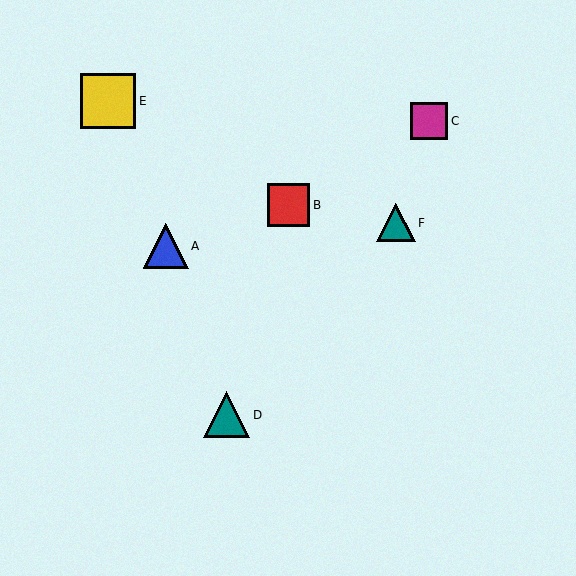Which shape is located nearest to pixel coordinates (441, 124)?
The magenta square (labeled C) at (429, 121) is nearest to that location.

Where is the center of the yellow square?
The center of the yellow square is at (108, 101).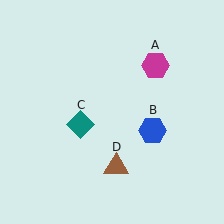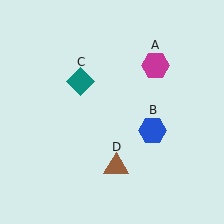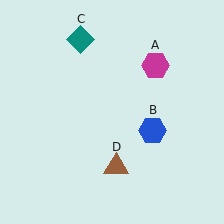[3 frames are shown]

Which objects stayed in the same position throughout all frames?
Magenta hexagon (object A) and blue hexagon (object B) and brown triangle (object D) remained stationary.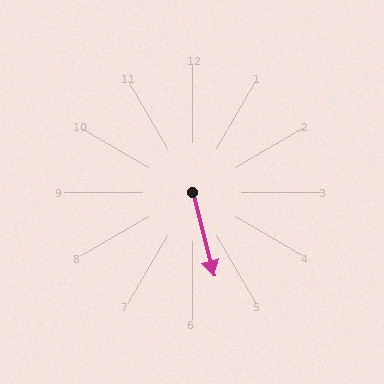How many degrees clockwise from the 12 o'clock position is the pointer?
Approximately 166 degrees.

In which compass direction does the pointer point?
South.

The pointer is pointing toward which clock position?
Roughly 6 o'clock.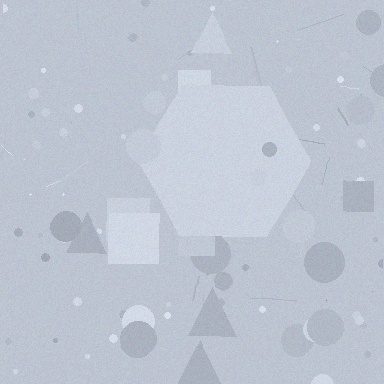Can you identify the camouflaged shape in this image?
The camouflaged shape is a hexagon.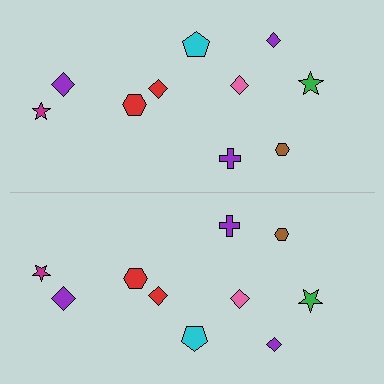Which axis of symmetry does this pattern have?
The pattern has a horizontal axis of symmetry running through the center of the image.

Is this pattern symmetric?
Yes, this pattern has bilateral (reflection) symmetry.